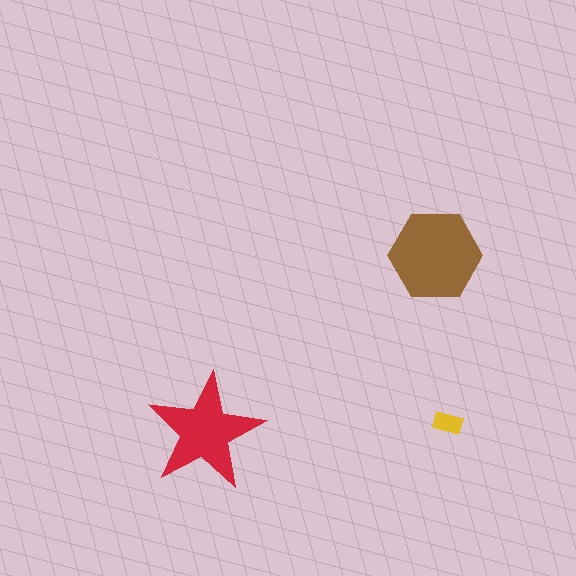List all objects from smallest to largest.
The yellow rectangle, the red star, the brown hexagon.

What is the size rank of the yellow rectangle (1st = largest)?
3rd.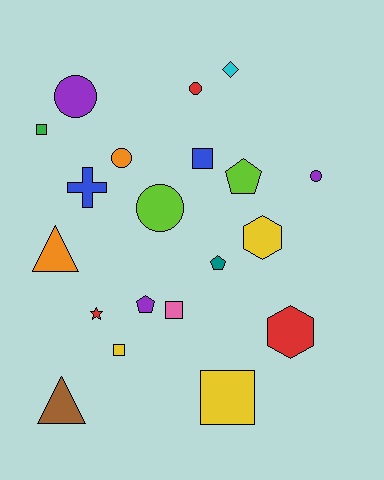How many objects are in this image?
There are 20 objects.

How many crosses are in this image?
There is 1 cross.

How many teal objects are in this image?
There is 1 teal object.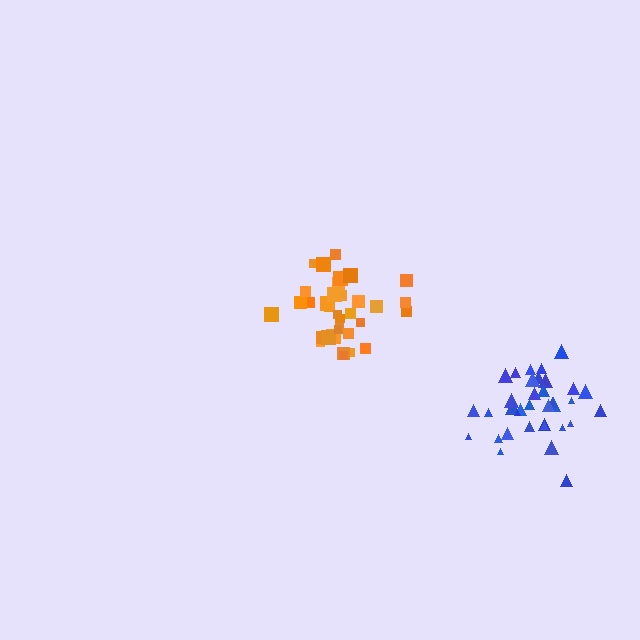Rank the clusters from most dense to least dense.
blue, orange.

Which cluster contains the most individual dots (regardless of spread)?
Orange (35).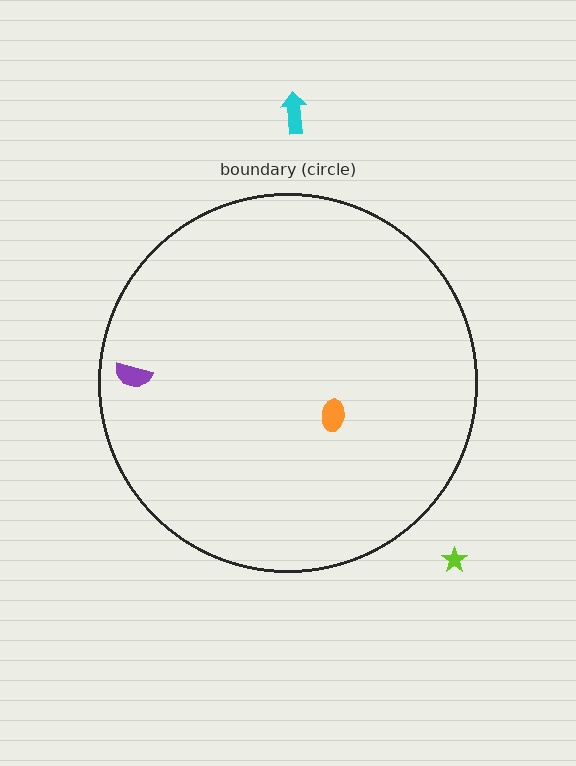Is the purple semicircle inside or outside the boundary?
Inside.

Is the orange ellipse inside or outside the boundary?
Inside.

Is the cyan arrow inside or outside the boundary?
Outside.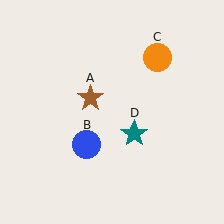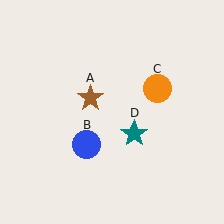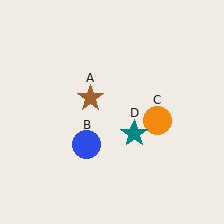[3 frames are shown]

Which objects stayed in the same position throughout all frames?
Brown star (object A) and blue circle (object B) and teal star (object D) remained stationary.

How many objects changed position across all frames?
1 object changed position: orange circle (object C).